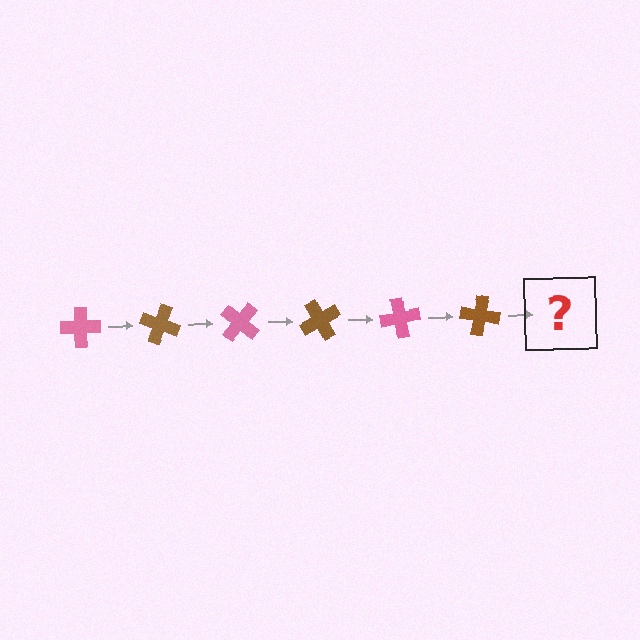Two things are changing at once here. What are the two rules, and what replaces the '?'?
The two rules are that it rotates 20 degrees each step and the color cycles through pink and brown. The '?' should be a pink cross, rotated 120 degrees from the start.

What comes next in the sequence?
The next element should be a pink cross, rotated 120 degrees from the start.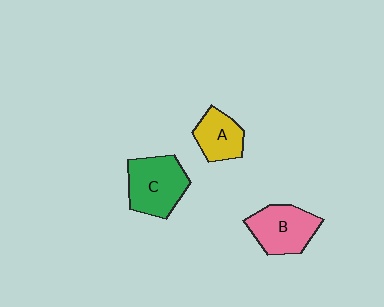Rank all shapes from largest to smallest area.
From largest to smallest: C (green), B (pink), A (yellow).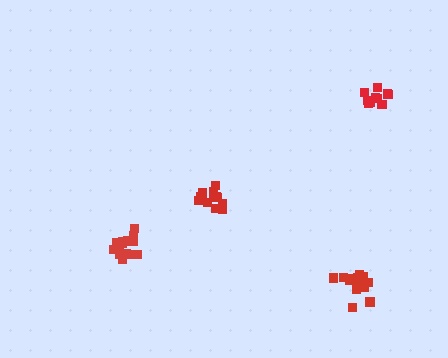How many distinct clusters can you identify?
There are 4 distinct clusters.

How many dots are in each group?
Group 1: 12 dots, Group 2: 15 dots, Group 3: 16 dots, Group 4: 10 dots (53 total).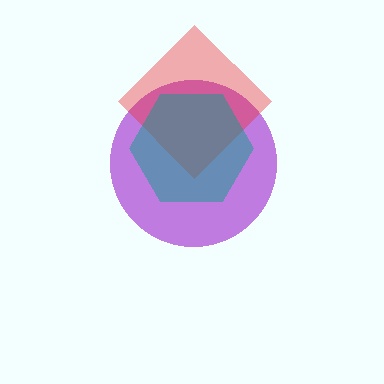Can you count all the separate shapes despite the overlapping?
Yes, there are 3 separate shapes.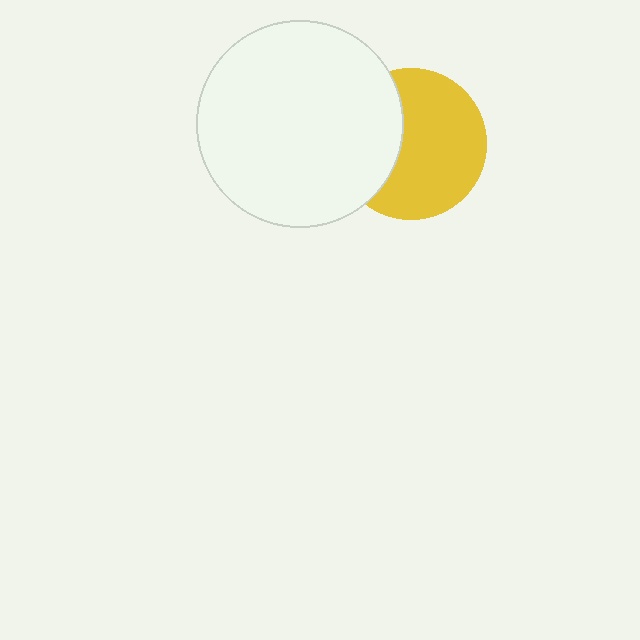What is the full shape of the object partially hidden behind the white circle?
The partially hidden object is a yellow circle.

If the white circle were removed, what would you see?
You would see the complete yellow circle.